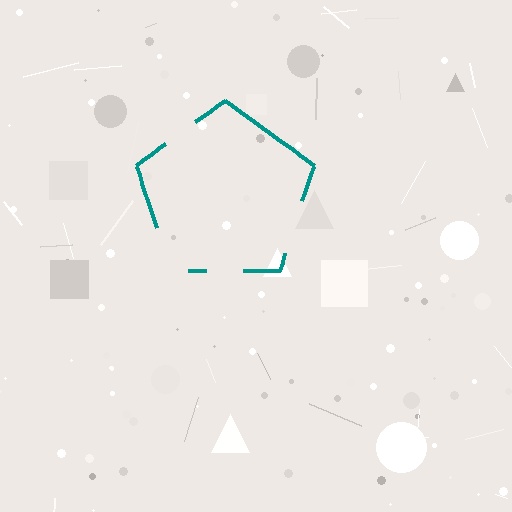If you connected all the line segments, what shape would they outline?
They would outline a pentagon.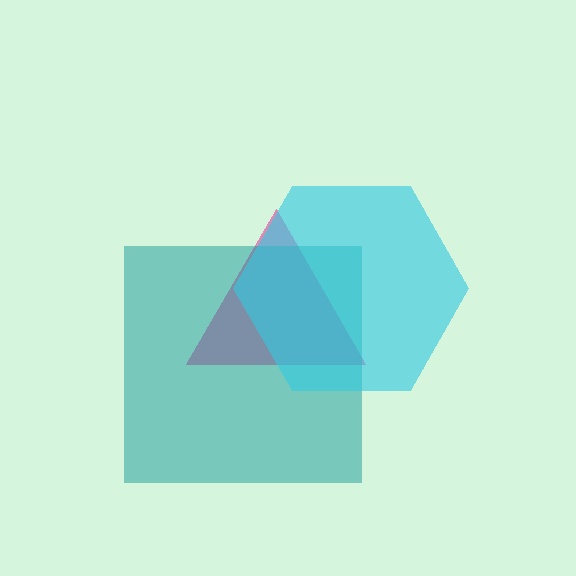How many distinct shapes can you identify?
There are 3 distinct shapes: a pink triangle, a teal square, a cyan hexagon.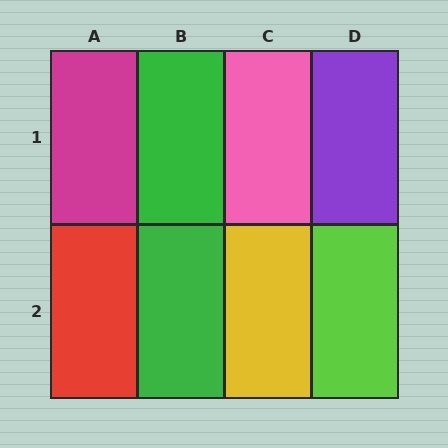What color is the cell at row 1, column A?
Magenta.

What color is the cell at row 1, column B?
Green.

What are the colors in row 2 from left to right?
Red, green, yellow, lime.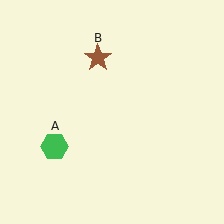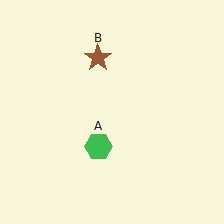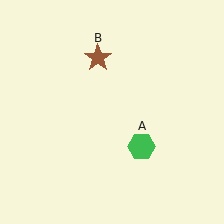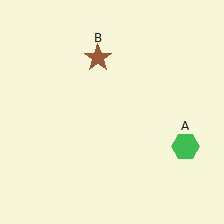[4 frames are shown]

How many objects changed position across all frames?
1 object changed position: green hexagon (object A).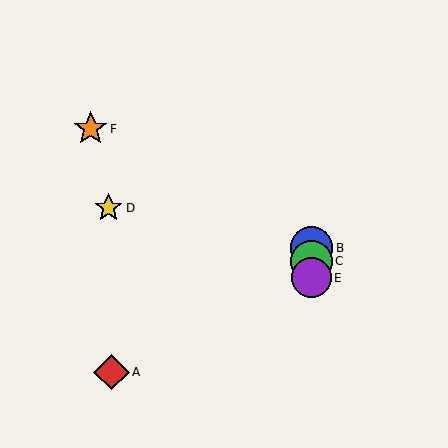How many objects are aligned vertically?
3 objects (B, C, E) are aligned vertically.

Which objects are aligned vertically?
Objects B, C, E are aligned vertically.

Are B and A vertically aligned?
No, B is at x≈311 and A is at x≈111.